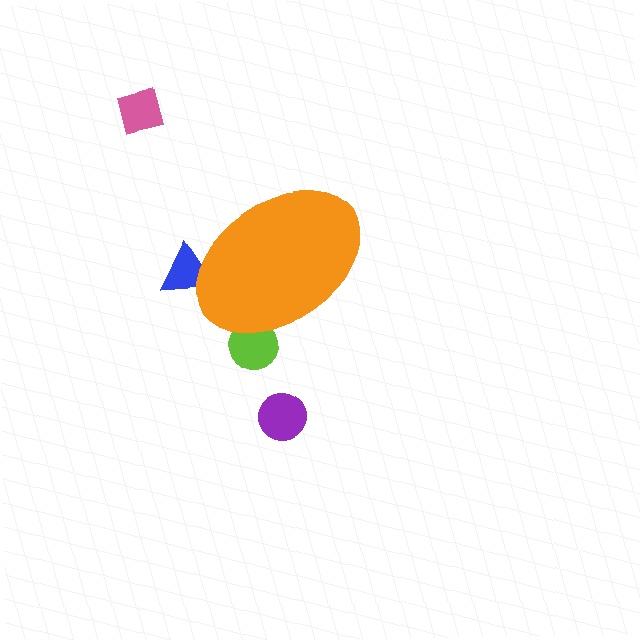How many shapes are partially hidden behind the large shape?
2 shapes are partially hidden.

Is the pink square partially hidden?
No, the pink square is fully visible.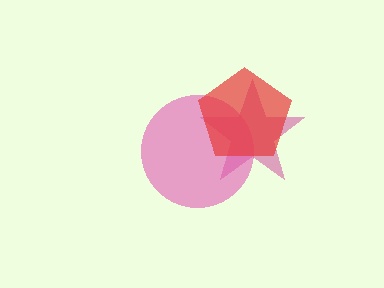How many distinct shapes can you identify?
There are 3 distinct shapes: a magenta star, a pink circle, a red pentagon.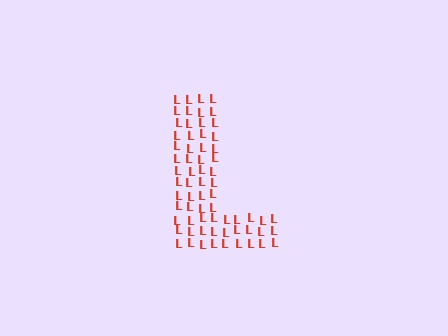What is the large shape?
The large shape is the letter L.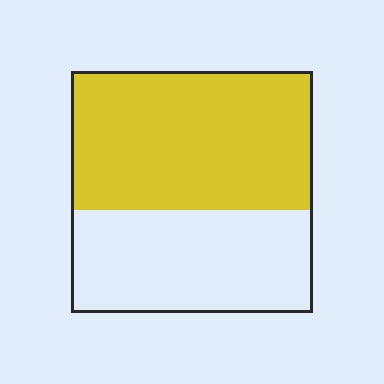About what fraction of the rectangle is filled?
About three fifths (3/5).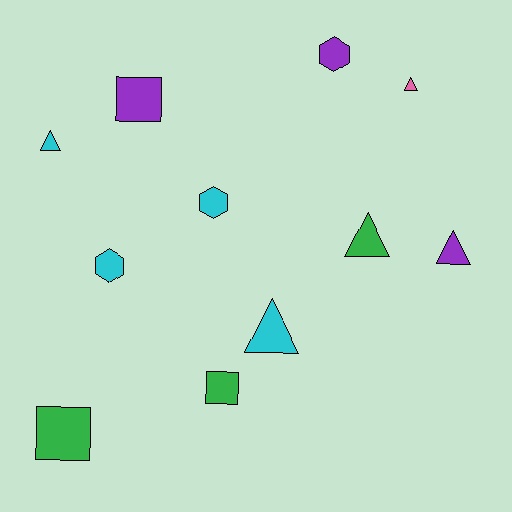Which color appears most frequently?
Cyan, with 4 objects.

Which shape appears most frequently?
Triangle, with 5 objects.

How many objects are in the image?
There are 11 objects.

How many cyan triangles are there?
There are 2 cyan triangles.